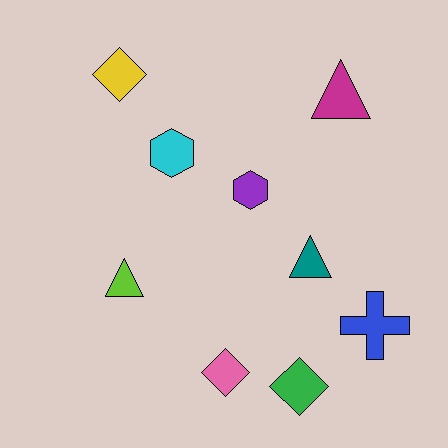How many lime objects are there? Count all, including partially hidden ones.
There is 1 lime object.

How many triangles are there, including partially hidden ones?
There are 3 triangles.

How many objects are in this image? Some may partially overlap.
There are 9 objects.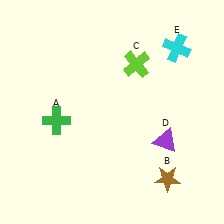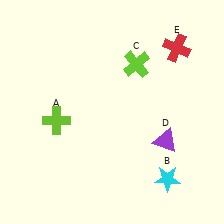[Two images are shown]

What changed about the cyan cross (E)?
In Image 1, E is cyan. In Image 2, it changed to red.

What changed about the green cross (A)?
In Image 1, A is green. In Image 2, it changed to lime.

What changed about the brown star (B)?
In Image 1, B is brown. In Image 2, it changed to cyan.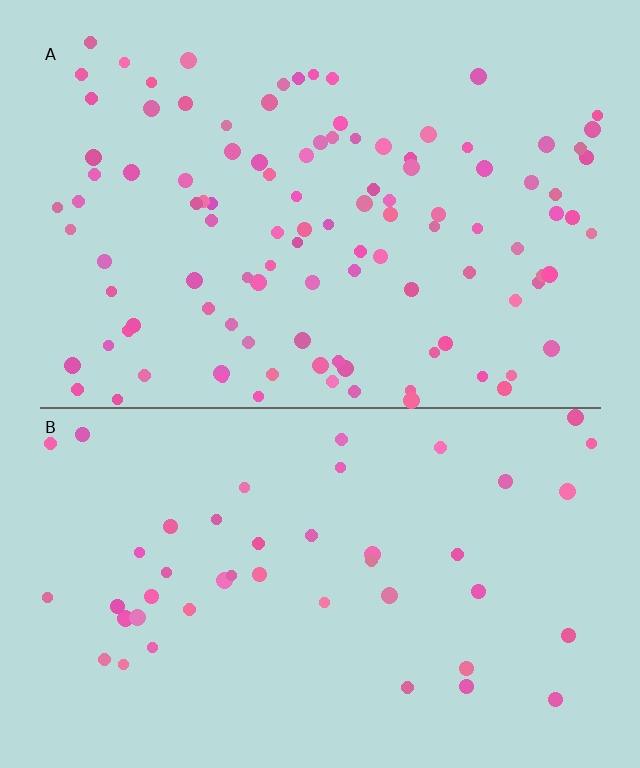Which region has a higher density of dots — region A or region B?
A (the top).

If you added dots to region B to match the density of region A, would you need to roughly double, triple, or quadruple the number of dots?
Approximately double.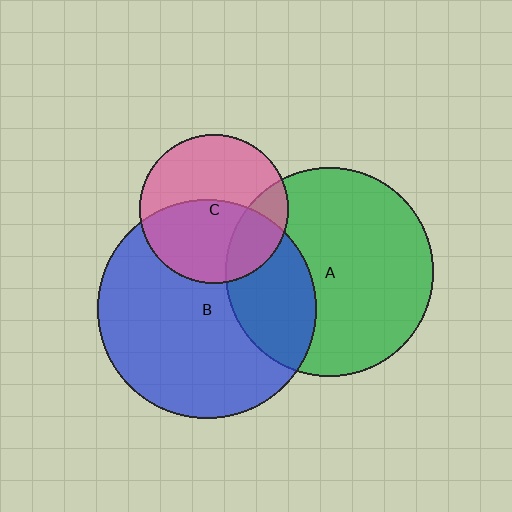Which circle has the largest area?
Circle B (blue).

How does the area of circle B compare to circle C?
Approximately 2.2 times.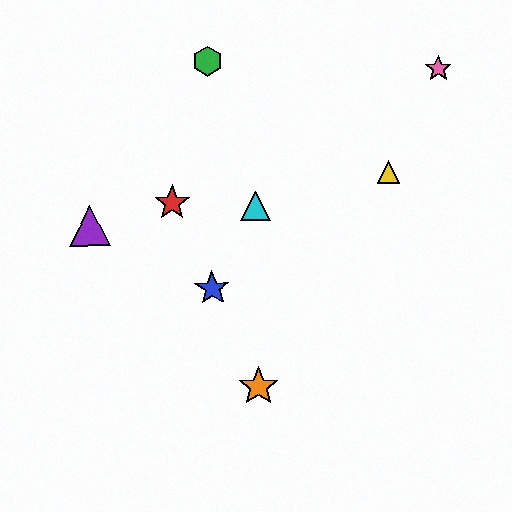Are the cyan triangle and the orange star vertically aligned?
Yes, both are at x≈256.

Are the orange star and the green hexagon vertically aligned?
No, the orange star is at x≈258 and the green hexagon is at x≈207.